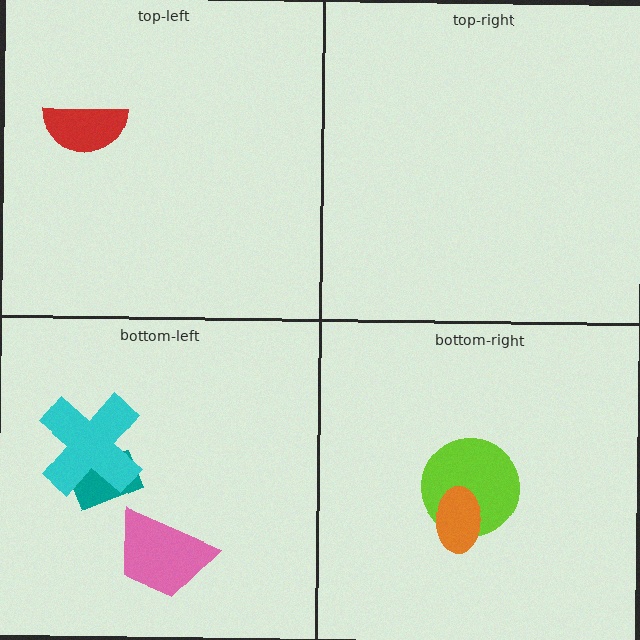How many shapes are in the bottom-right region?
2.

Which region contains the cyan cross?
The bottom-left region.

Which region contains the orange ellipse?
The bottom-right region.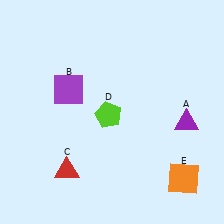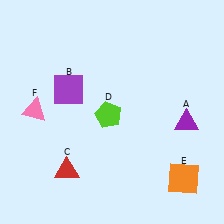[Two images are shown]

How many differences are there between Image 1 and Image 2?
There is 1 difference between the two images.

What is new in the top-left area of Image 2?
A pink triangle (F) was added in the top-left area of Image 2.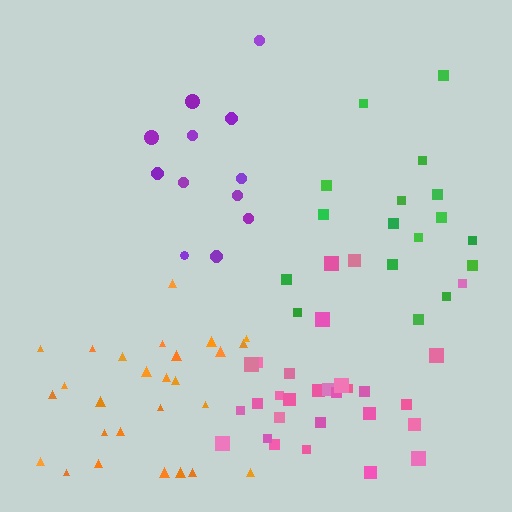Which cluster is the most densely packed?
Pink.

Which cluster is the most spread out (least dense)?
Green.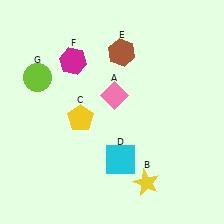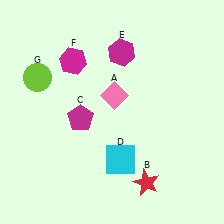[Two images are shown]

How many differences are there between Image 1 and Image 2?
There are 3 differences between the two images.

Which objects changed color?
B changed from yellow to red. C changed from yellow to magenta. E changed from brown to magenta.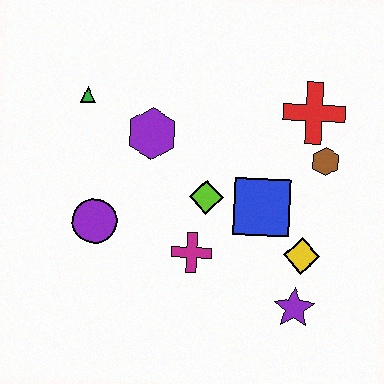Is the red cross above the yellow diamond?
Yes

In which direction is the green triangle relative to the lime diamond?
The green triangle is to the left of the lime diamond.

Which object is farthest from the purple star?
The green triangle is farthest from the purple star.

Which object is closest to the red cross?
The brown hexagon is closest to the red cross.